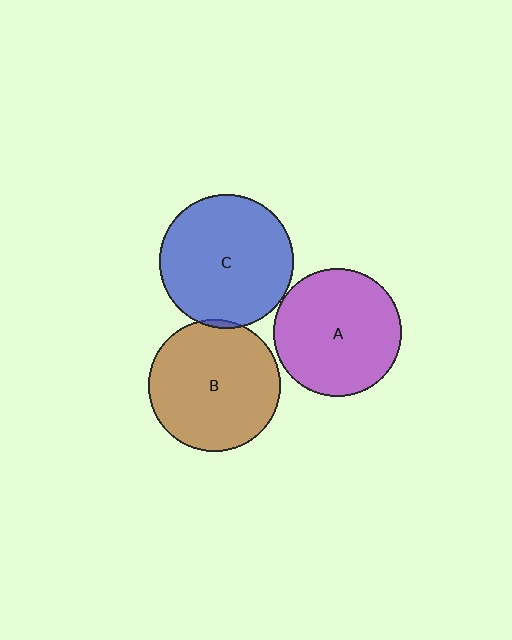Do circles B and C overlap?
Yes.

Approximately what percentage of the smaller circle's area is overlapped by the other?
Approximately 5%.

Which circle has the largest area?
Circle C (blue).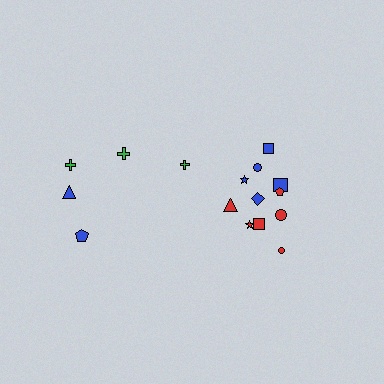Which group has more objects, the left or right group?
The right group.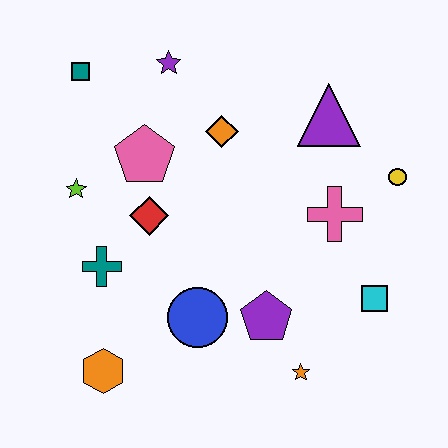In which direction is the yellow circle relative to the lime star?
The yellow circle is to the right of the lime star.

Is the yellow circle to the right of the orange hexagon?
Yes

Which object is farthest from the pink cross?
The teal square is farthest from the pink cross.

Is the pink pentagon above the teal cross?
Yes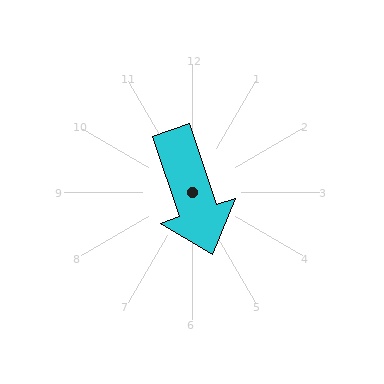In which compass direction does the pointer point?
South.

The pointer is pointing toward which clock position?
Roughly 5 o'clock.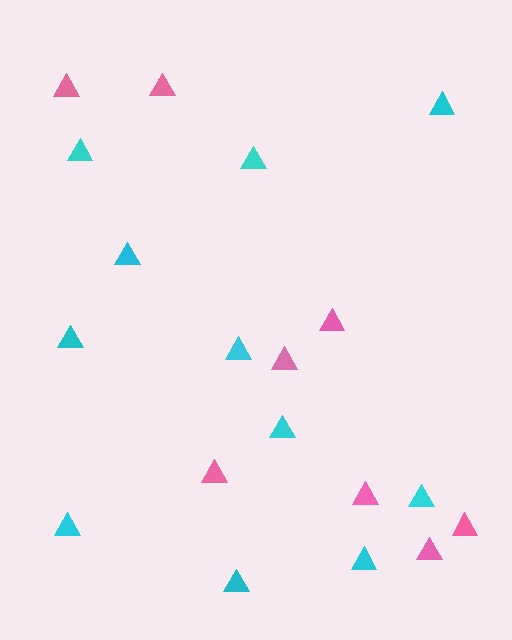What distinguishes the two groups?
There are 2 groups: one group of cyan triangles (11) and one group of pink triangles (8).